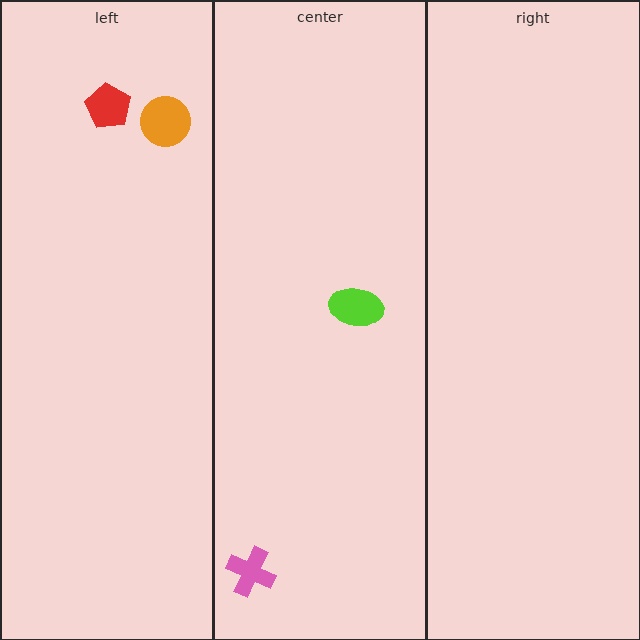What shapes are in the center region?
The pink cross, the lime ellipse.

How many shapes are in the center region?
2.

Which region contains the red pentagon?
The left region.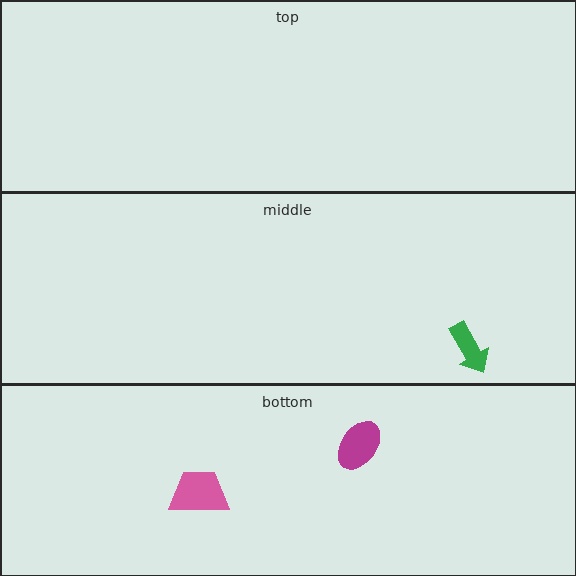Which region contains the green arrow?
The middle region.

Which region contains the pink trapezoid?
The bottom region.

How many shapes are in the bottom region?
2.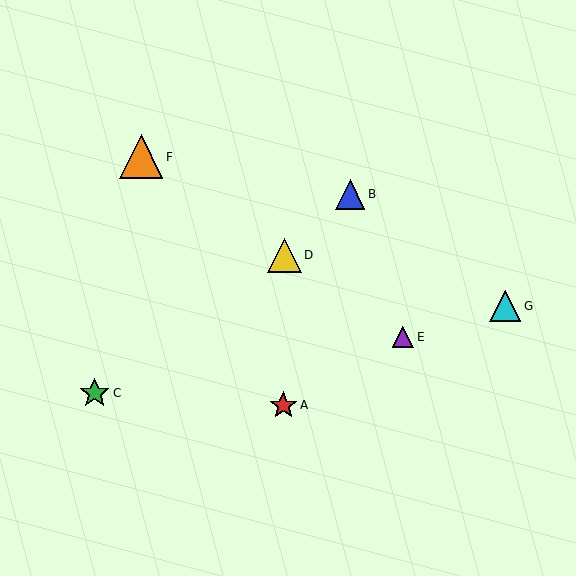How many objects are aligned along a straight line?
3 objects (D, E, F) are aligned along a straight line.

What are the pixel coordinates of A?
Object A is at (283, 405).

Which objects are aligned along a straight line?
Objects D, E, F are aligned along a straight line.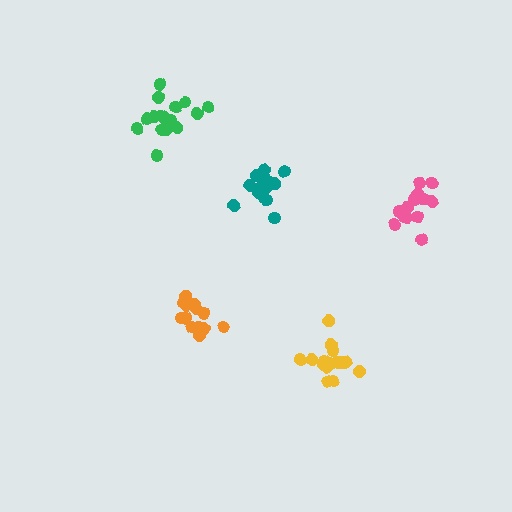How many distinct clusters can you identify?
There are 5 distinct clusters.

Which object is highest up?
The green cluster is topmost.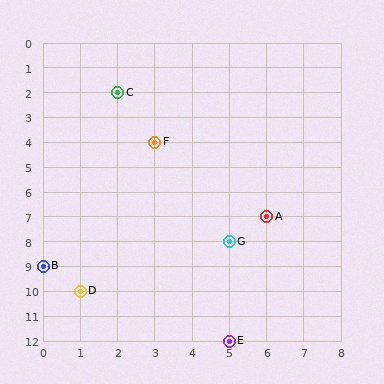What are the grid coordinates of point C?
Point C is at grid coordinates (2, 2).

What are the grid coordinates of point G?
Point G is at grid coordinates (5, 8).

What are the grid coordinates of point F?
Point F is at grid coordinates (3, 4).